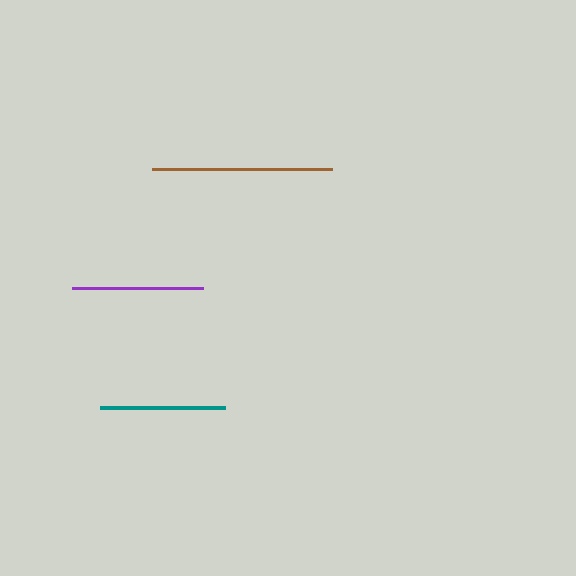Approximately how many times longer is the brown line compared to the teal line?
The brown line is approximately 1.4 times the length of the teal line.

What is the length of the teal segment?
The teal segment is approximately 125 pixels long.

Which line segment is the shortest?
The teal line is the shortest at approximately 125 pixels.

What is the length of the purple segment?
The purple segment is approximately 131 pixels long.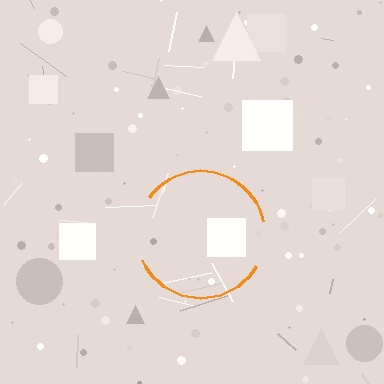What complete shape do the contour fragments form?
The contour fragments form a circle.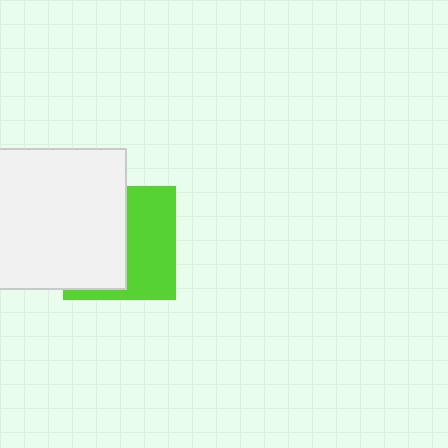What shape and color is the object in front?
The object in front is a white square.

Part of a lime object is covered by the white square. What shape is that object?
It is a square.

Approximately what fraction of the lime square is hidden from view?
Roughly 52% of the lime square is hidden behind the white square.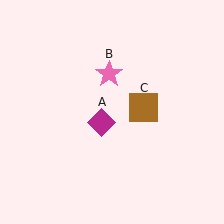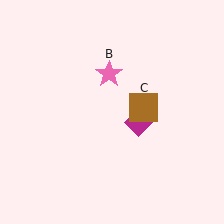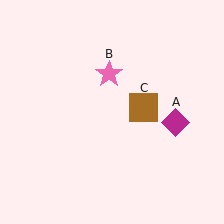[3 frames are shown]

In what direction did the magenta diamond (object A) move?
The magenta diamond (object A) moved right.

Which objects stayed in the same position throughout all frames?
Pink star (object B) and brown square (object C) remained stationary.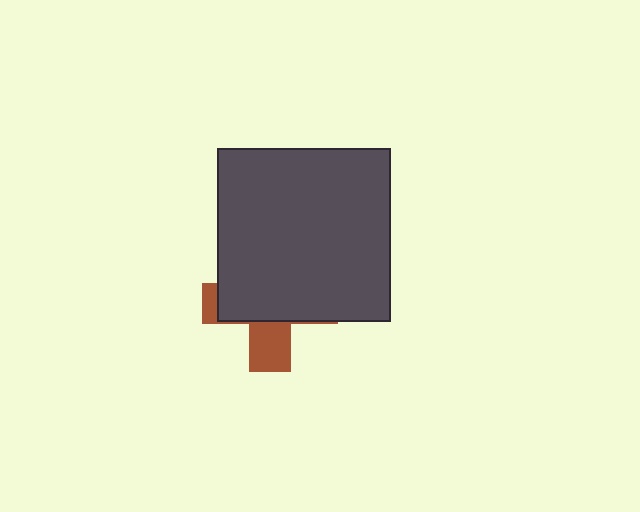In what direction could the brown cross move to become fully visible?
The brown cross could move down. That would shift it out from behind the dark gray square entirely.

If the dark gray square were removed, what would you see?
You would see the complete brown cross.